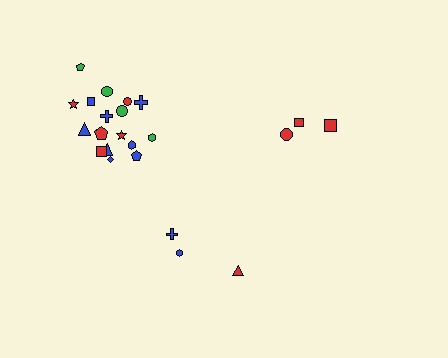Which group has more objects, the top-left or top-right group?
The top-left group.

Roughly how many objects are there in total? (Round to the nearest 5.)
Roughly 25 objects in total.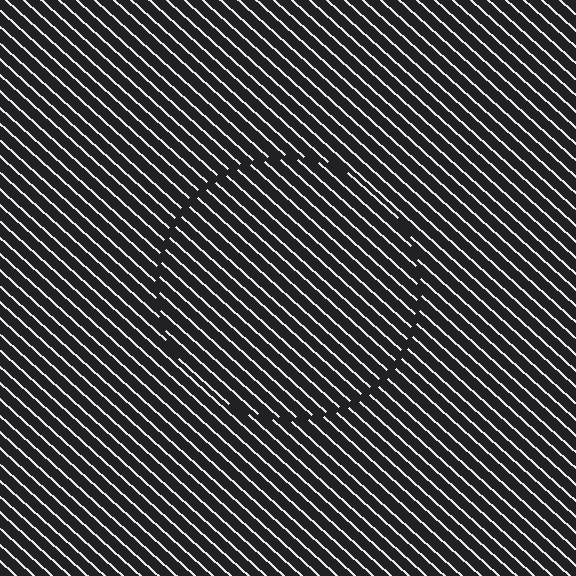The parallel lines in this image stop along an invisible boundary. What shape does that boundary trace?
An illusory circle. The interior of the shape contains the same grating, shifted by half a period — the contour is defined by the phase discontinuity where line-ends from the inner and outer gratings abut.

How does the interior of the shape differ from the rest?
The interior of the shape contains the same grating, shifted by half a period — the contour is defined by the phase discontinuity where line-ends from the inner and outer gratings abut.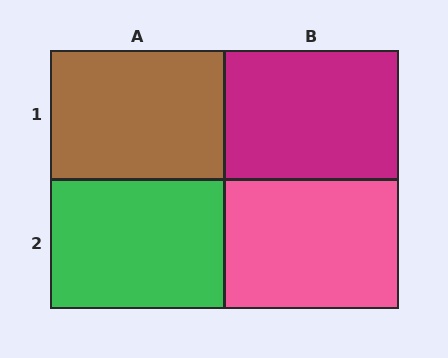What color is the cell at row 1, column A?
Brown.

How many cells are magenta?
1 cell is magenta.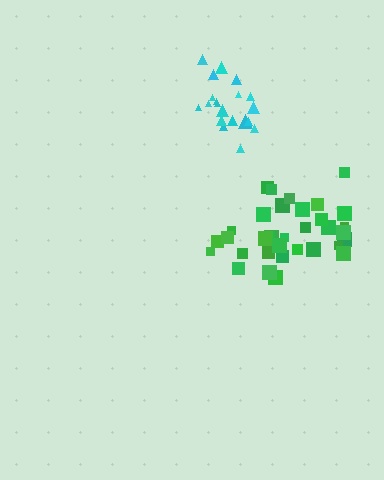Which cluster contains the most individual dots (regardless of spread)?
Green (35).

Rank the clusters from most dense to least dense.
cyan, green.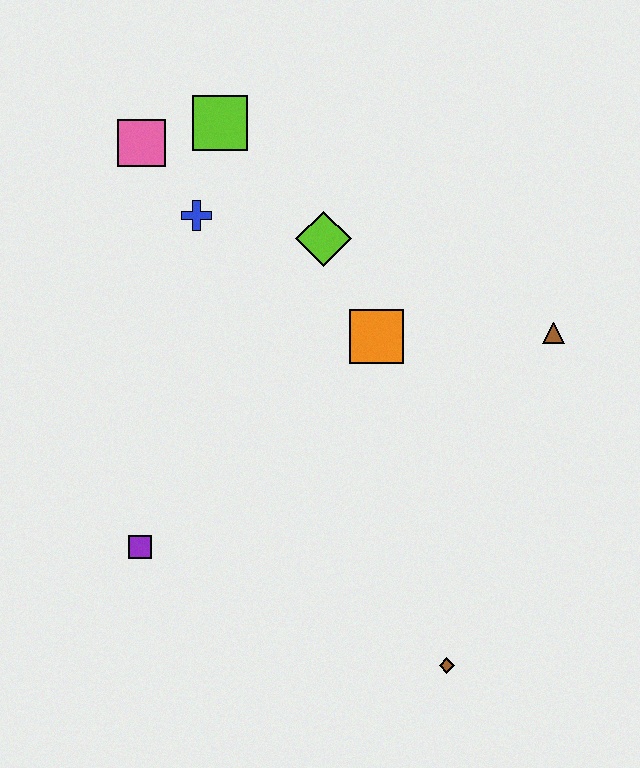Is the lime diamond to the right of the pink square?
Yes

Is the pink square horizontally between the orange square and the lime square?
No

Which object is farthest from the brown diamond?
The pink square is farthest from the brown diamond.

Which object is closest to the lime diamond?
The orange square is closest to the lime diamond.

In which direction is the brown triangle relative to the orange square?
The brown triangle is to the right of the orange square.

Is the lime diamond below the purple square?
No